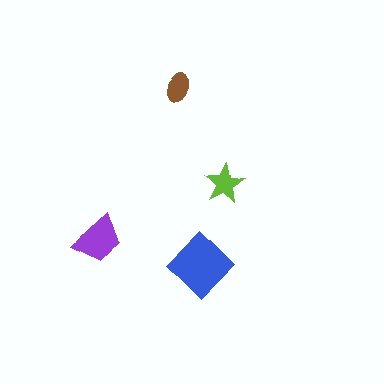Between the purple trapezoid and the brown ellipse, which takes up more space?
The purple trapezoid.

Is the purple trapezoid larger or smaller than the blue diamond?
Smaller.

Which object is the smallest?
The brown ellipse.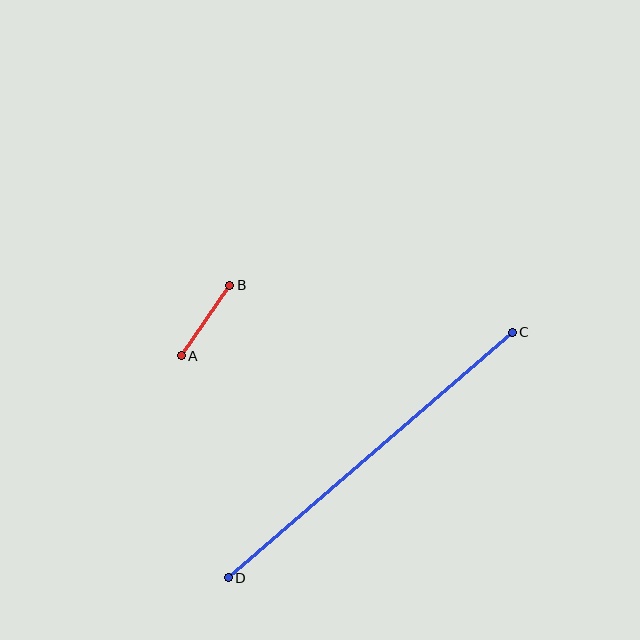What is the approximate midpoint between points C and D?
The midpoint is at approximately (370, 455) pixels.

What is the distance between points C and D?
The distance is approximately 375 pixels.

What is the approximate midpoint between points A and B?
The midpoint is at approximately (206, 321) pixels.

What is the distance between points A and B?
The distance is approximately 85 pixels.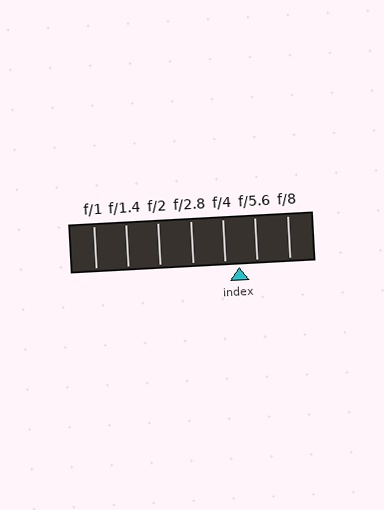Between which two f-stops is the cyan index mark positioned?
The index mark is between f/4 and f/5.6.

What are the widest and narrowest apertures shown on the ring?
The widest aperture shown is f/1 and the narrowest is f/8.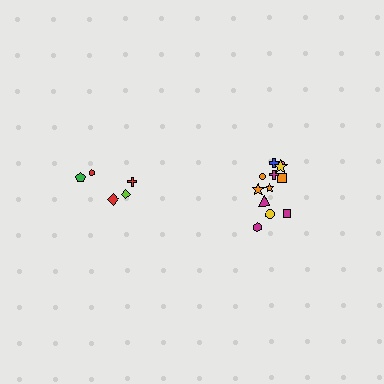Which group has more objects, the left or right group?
The right group.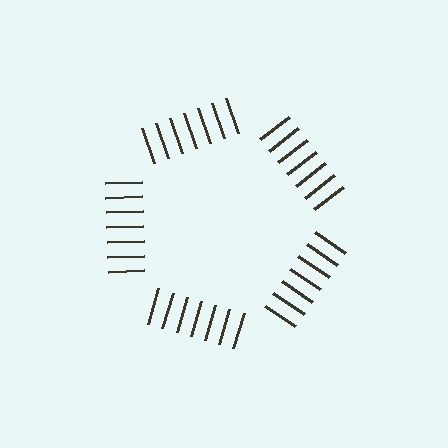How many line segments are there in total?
35 — 7 along each of the 5 edges.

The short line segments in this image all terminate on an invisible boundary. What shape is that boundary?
An illusory pentagon — the line segments terminate on its edges but no continuous stroke is drawn.